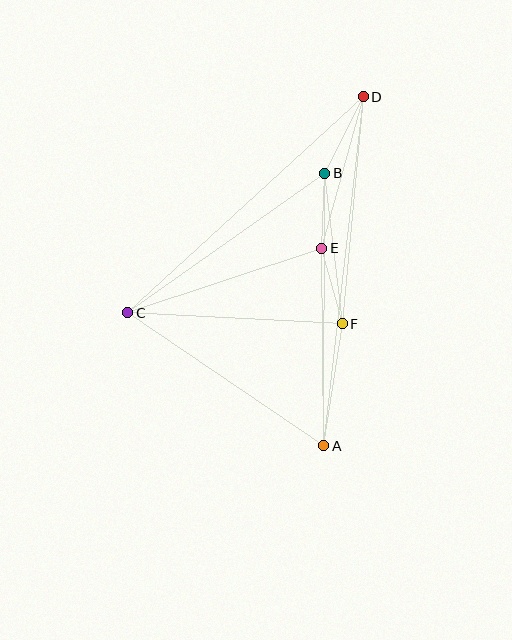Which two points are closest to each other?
Points B and E are closest to each other.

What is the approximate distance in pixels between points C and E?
The distance between C and E is approximately 204 pixels.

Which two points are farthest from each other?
Points A and D are farthest from each other.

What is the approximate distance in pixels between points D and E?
The distance between D and E is approximately 157 pixels.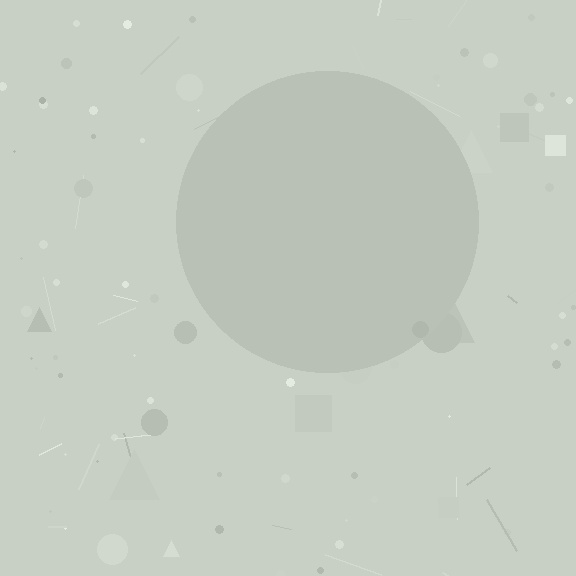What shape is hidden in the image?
A circle is hidden in the image.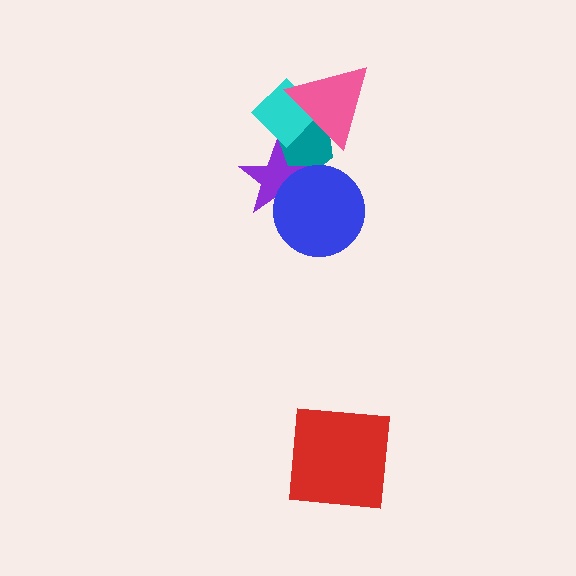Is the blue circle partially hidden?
No, no other shape covers it.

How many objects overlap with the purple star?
3 objects overlap with the purple star.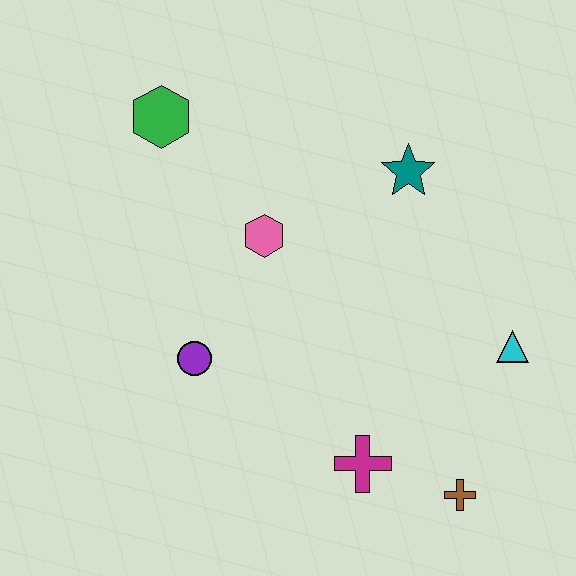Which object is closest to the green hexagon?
The pink hexagon is closest to the green hexagon.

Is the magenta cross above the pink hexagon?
No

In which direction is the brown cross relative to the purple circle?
The brown cross is to the right of the purple circle.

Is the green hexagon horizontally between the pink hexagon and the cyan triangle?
No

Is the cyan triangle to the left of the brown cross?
No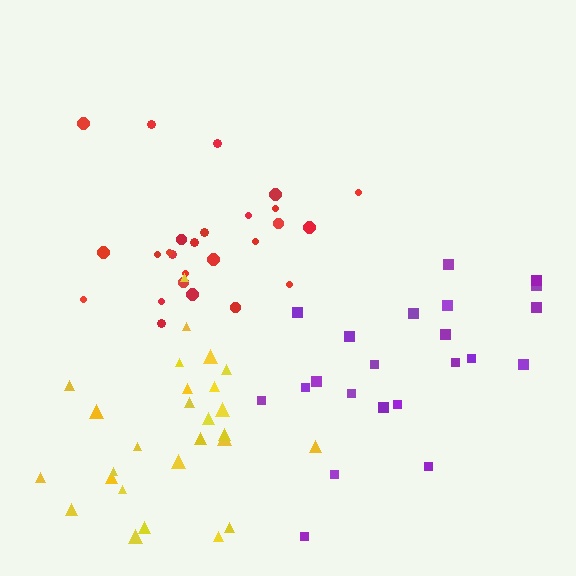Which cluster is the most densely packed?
Yellow.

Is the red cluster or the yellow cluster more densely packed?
Yellow.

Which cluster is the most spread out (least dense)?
Purple.